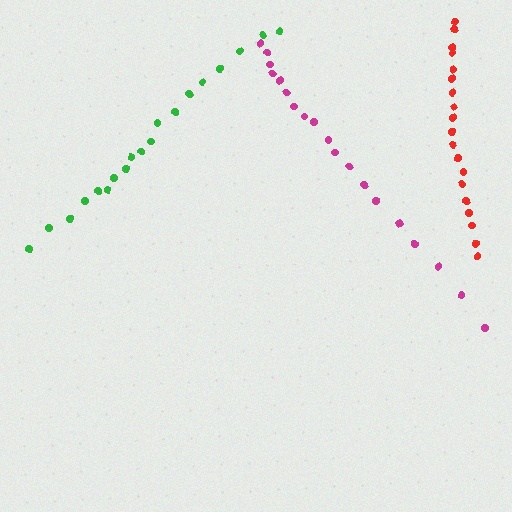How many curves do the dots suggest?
There are 3 distinct paths.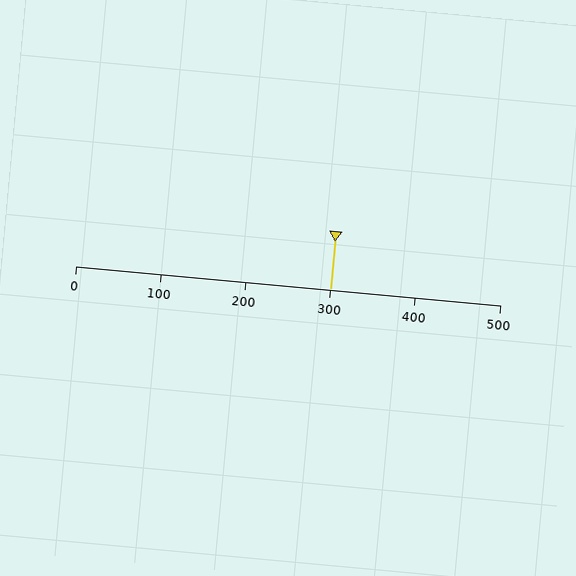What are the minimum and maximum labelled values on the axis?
The axis runs from 0 to 500.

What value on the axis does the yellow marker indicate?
The marker indicates approximately 300.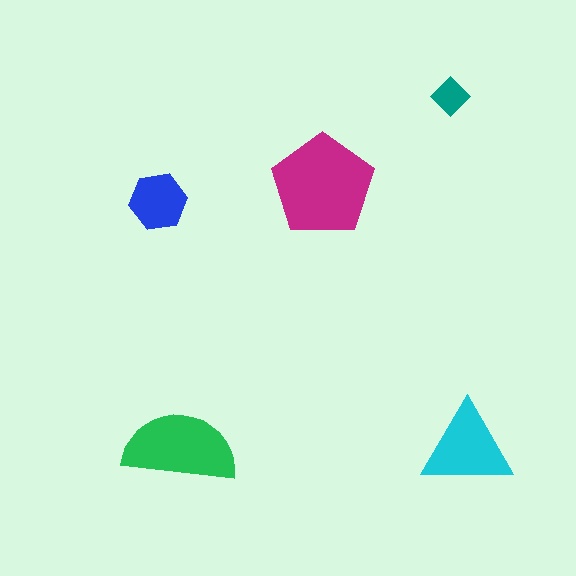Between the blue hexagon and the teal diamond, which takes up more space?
The blue hexagon.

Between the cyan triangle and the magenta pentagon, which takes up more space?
The magenta pentagon.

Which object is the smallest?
The teal diamond.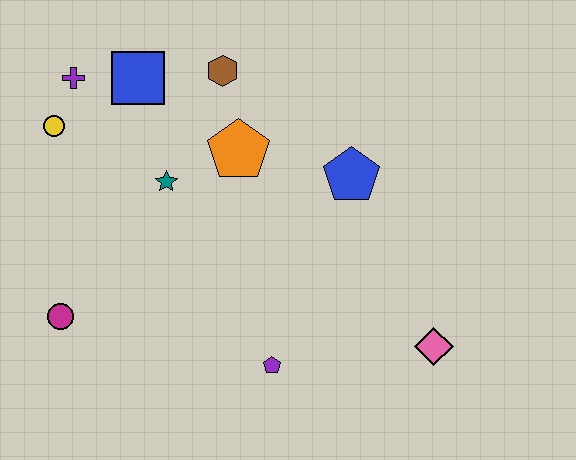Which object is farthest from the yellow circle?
The pink diamond is farthest from the yellow circle.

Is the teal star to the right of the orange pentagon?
No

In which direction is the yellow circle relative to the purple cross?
The yellow circle is below the purple cross.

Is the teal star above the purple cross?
No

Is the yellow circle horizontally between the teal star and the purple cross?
No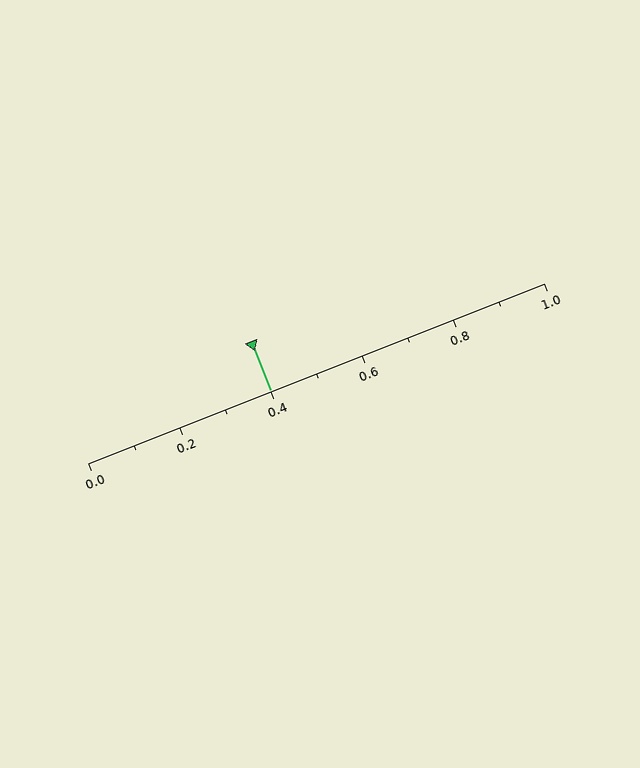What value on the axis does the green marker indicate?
The marker indicates approximately 0.4.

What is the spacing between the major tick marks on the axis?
The major ticks are spaced 0.2 apart.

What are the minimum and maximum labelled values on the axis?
The axis runs from 0.0 to 1.0.